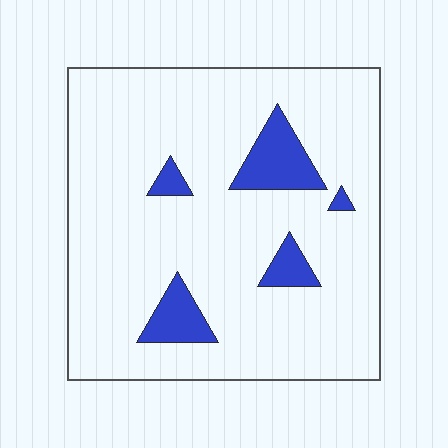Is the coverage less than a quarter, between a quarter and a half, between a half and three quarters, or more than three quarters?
Less than a quarter.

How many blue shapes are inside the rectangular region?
5.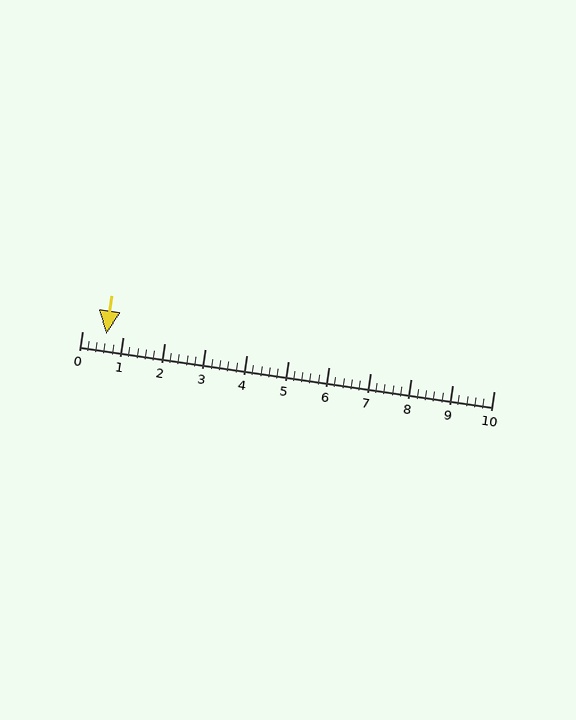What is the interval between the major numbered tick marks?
The major tick marks are spaced 1 units apart.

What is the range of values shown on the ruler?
The ruler shows values from 0 to 10.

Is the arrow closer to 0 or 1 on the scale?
The arrow is closer to 1.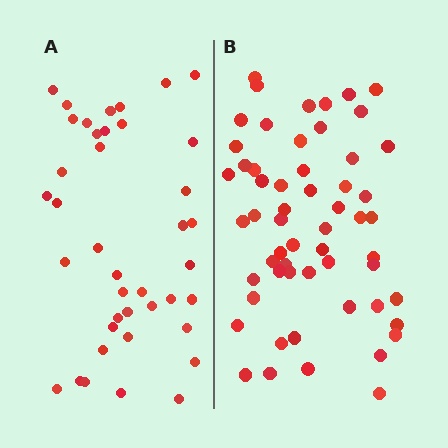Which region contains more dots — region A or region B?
Region B (the right region) has more dots.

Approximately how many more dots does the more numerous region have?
Region B has approximately 15 more dots than region A.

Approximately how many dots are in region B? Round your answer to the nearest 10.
About 60 dots. (The exact count is 57, which rounds to 60.)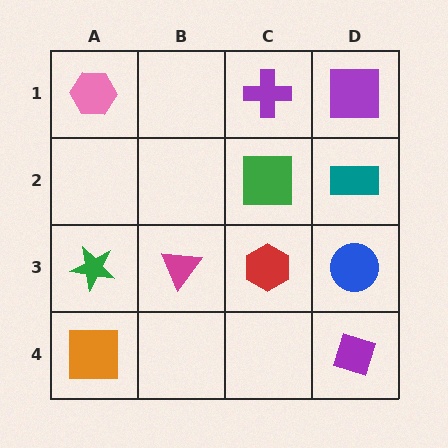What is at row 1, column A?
A pink hexagon.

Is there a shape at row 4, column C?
No, that cell is empty.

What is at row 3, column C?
A red hexagon.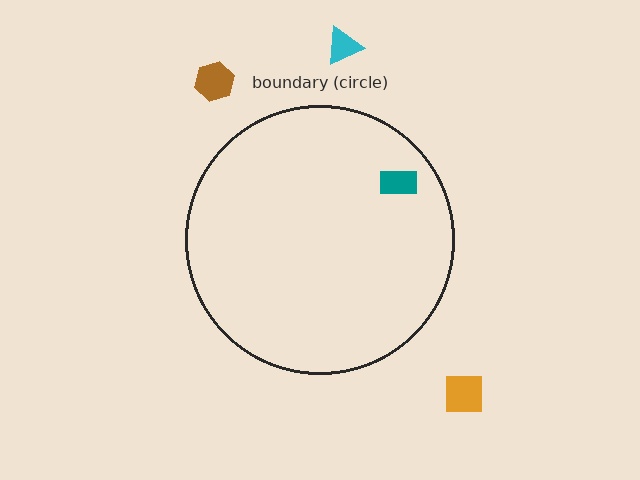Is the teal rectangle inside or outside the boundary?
Inside.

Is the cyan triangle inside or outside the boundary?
Outside.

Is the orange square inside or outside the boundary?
Outside.